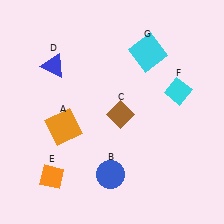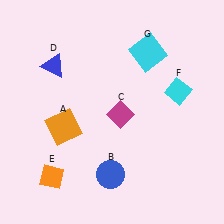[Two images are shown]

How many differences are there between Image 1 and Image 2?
There is 1 difference between the two images.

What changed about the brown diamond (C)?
In Image 1, C is brown. In Image 2, it changed to magenta.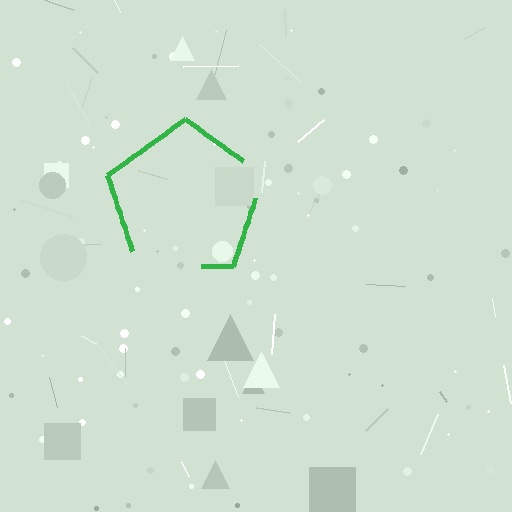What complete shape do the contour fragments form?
The contour fragments form a pentagon.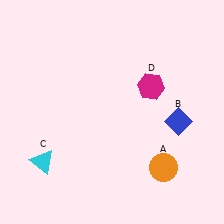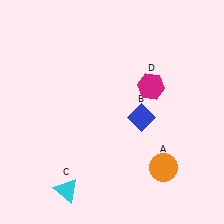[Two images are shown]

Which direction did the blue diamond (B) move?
The blue diamond (B) moved left.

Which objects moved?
The objects that moved are: the blue diamond (B), the cyan triangle (C).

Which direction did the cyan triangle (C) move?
The cyan triangle (C) moved down.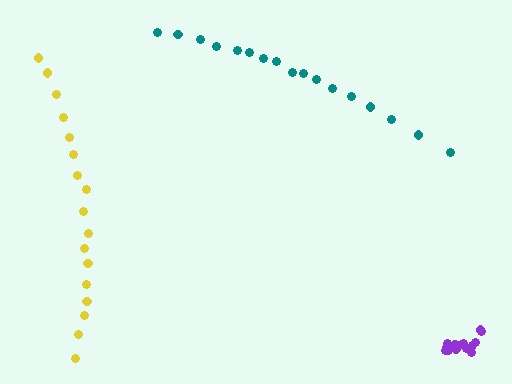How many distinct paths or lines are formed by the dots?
There are 3 distinct paths.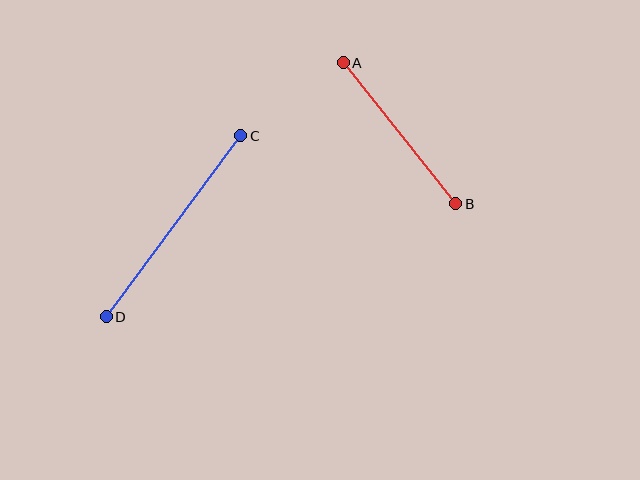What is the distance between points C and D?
The distance is approximately 225 pixels.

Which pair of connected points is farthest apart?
Points C and D are farthest apart.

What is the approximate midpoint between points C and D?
The midpoint is at approximately (173, 226) pixels.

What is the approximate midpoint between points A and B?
The midpoint is at approximately (400, 133) pixels.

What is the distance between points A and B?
The distance is approximately 180 pixels.